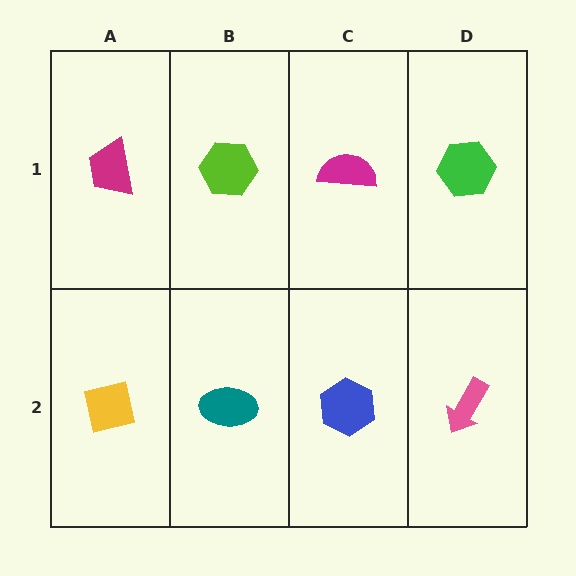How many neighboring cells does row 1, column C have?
3.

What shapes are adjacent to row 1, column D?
A pink arrow (row 2, column D), a magenta semicircle (row 1, column C).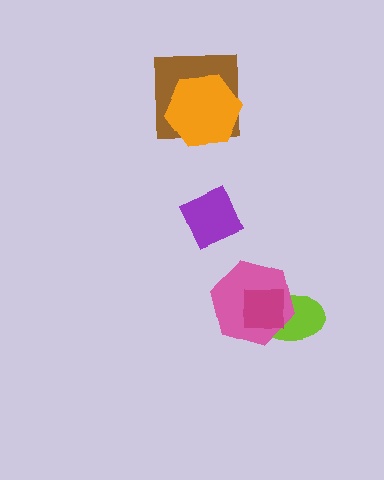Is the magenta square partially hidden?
No, no other shape covers it.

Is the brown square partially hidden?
Yes, it is partially covered by another shape.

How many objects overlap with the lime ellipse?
2 objects overlap with the lime ellipse.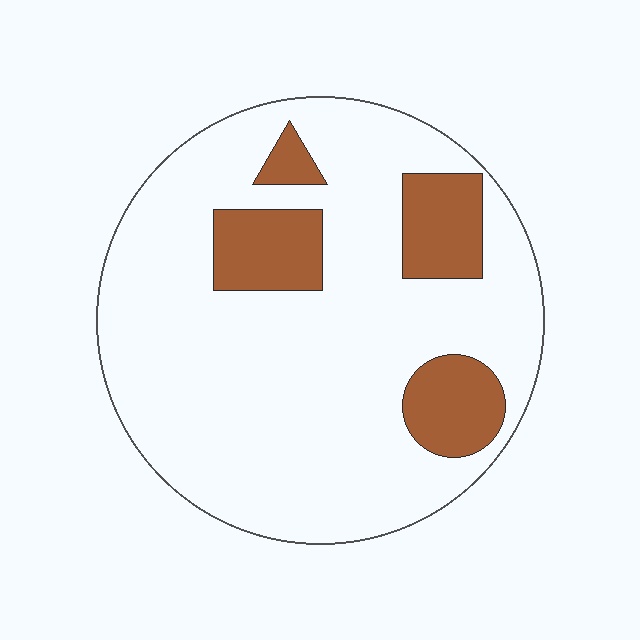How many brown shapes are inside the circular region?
4.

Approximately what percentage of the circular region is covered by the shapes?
Approximately 20%.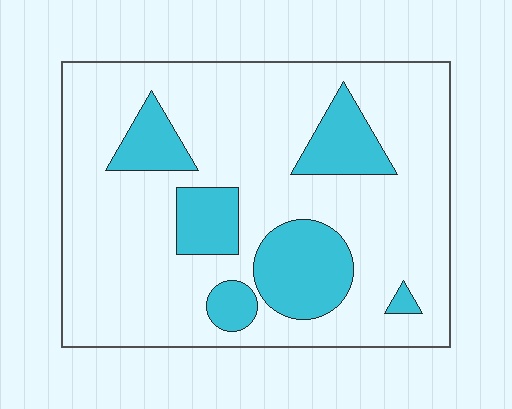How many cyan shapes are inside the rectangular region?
6.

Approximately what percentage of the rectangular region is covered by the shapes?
Approximately 20%.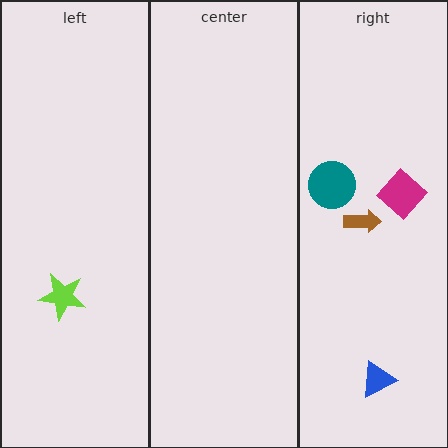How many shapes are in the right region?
4.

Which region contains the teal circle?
The right region.